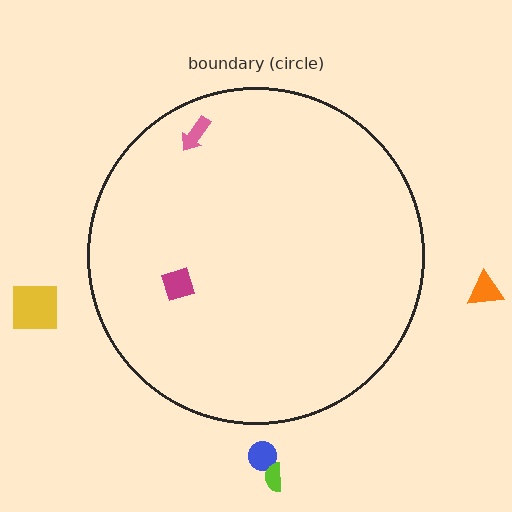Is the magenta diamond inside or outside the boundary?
Inside.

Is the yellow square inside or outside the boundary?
Outside.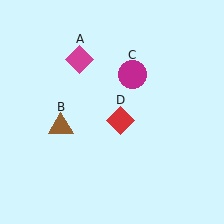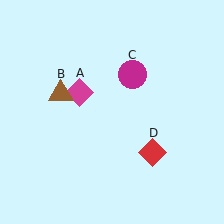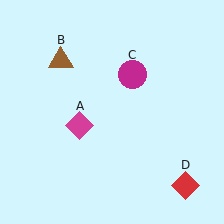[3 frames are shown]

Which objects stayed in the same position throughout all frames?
Magenta circle (object C) remained stationary.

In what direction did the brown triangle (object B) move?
The brown triangle (object B) moved up.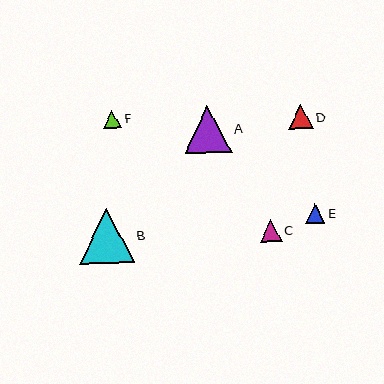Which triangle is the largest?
Triangle B is the largest with a size of approximately 55 pixels.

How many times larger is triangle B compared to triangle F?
Triangle B is approximately 3.0 times the size of triangle F.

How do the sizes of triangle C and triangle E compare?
Triangle C and triangle E are approximately the same size.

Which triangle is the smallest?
Triangle F is the smallest with a size of approximately 18 pixels.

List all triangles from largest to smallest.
From largest to smallest: B, A, D, C, E, F.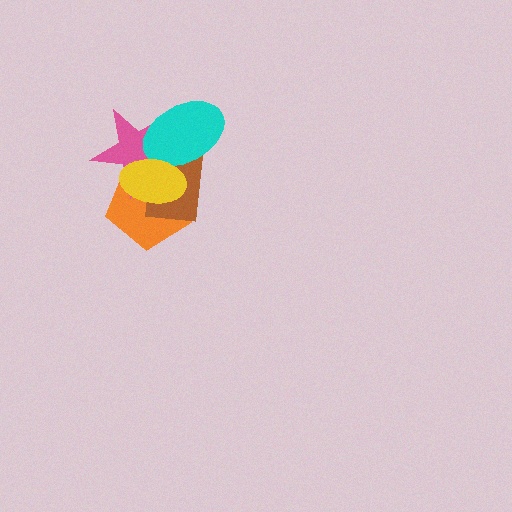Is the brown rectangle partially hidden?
Yes, it is partially covered by another shape.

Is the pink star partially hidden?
Yes, it is partially covered by another shape.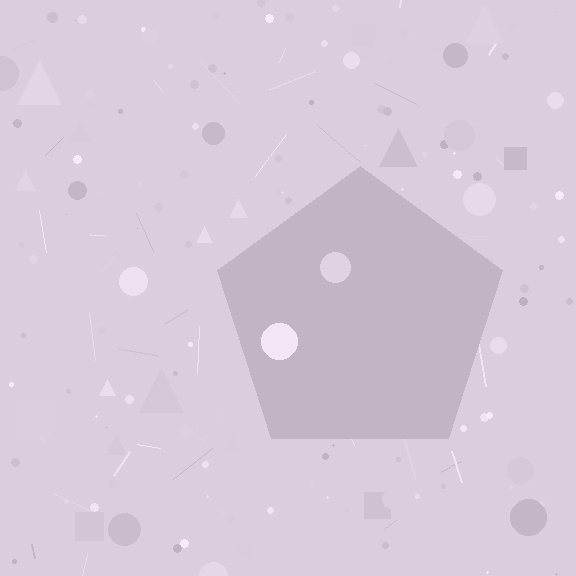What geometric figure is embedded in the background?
A pentagon is embedded in the background.